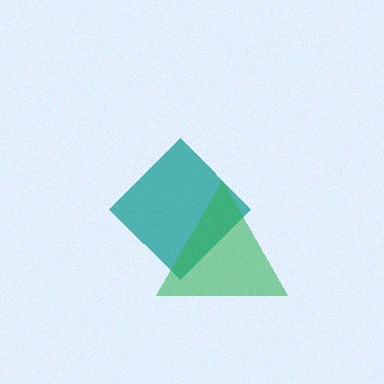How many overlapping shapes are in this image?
There are 2 overlapping shapes in the image.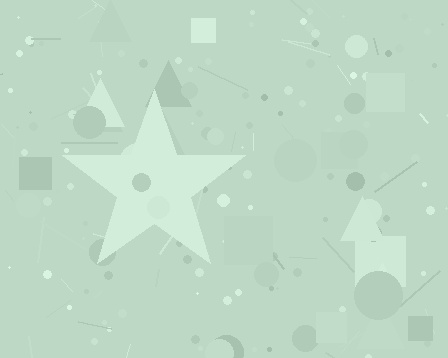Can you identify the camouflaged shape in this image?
The camouflaged shape is a star.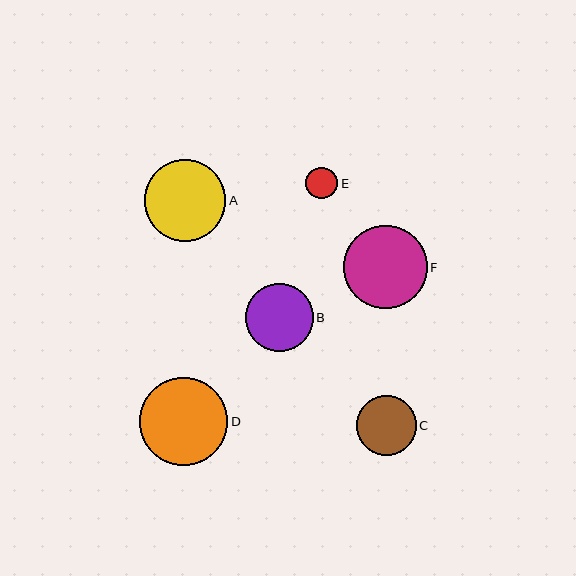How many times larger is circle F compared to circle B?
Circle F is approximately 1.2 times the size of circle B.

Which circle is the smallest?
Circle E is the smallest with a size of approximately 32 pixels.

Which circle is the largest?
Circle D is the largest with a size of approximately 88 pixels.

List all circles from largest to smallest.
From largest to smallest: D, F, A, B, C, E.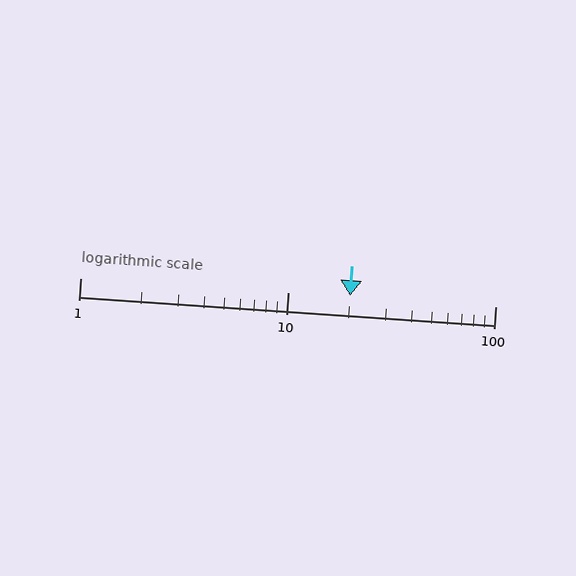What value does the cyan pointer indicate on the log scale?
The pointer indicates approximately 20.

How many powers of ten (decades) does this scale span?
The scale spans 2 decades, from 1 to 100.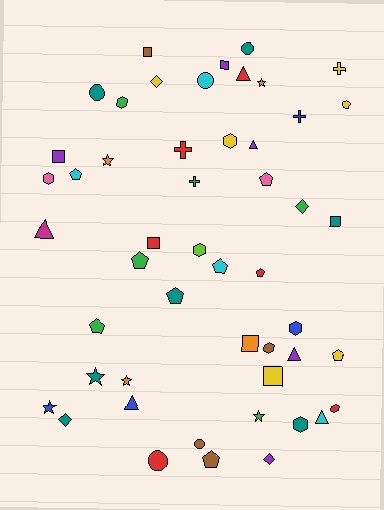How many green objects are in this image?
There are 6 green objects.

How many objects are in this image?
There are 50 objects.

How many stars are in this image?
There are 6 stars.